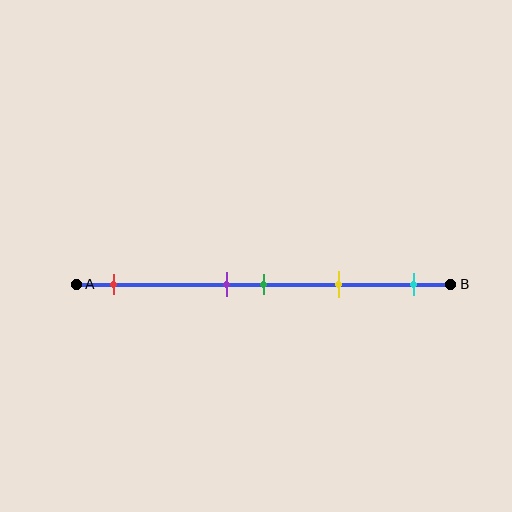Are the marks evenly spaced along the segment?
No, the marks are not evenly spaced.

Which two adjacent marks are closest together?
The purple and green marks are the closest adjacent pair.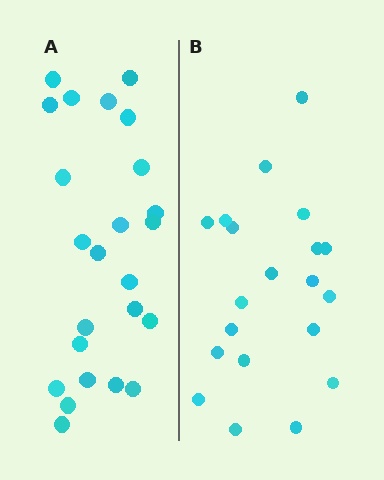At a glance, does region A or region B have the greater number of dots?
Region A (the left region) has more dots.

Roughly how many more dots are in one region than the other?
Region A has about 4 more dots than region B.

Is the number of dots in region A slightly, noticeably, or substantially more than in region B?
Region A has only slightly more — the two regions are fairly close. The ratio is roughly 1.2 to 1.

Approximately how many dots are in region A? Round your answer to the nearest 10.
About 20 dots. (The exact count is 24, which rounds to 20.)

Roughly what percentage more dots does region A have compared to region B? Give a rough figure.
About 20% more.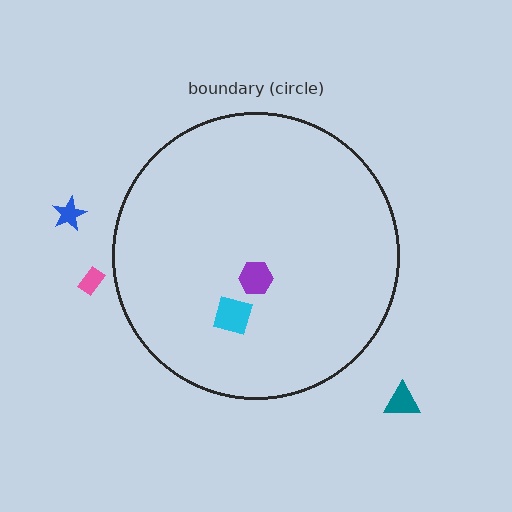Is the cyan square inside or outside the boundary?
Inside.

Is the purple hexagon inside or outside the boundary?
Inside.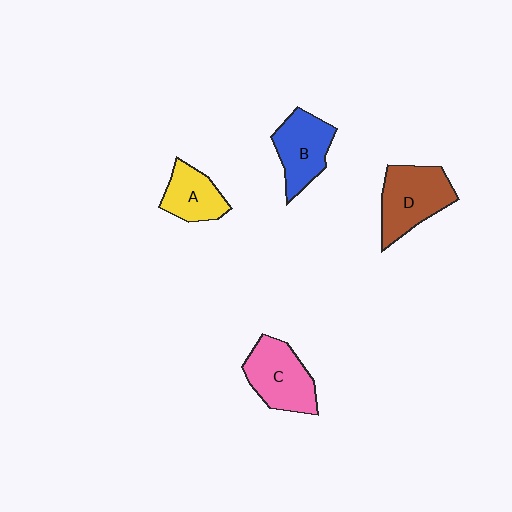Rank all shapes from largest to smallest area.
From largest to smallest: D (brown), C (pink), B (blue), A (yellow).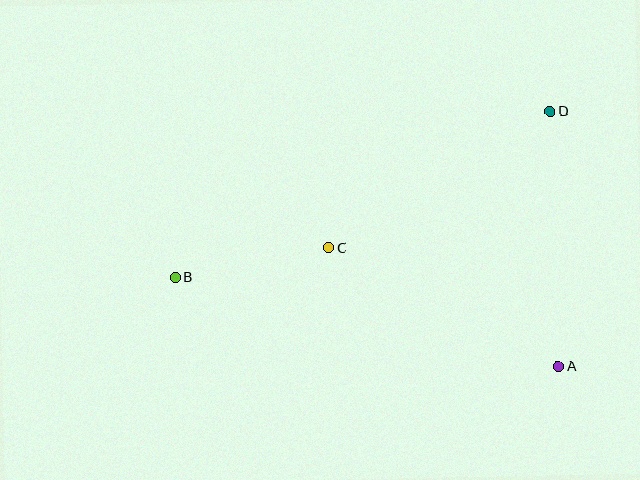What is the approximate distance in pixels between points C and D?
The distance between C and D is approximately 260 pixels.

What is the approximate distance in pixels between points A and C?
The distance between A and C is approximately 258 pixels.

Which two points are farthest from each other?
Points B and D are farthest from each other.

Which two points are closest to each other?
Points B and C are closest to each other.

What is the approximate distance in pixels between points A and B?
The distance between A and B is approximately 394 pixels.